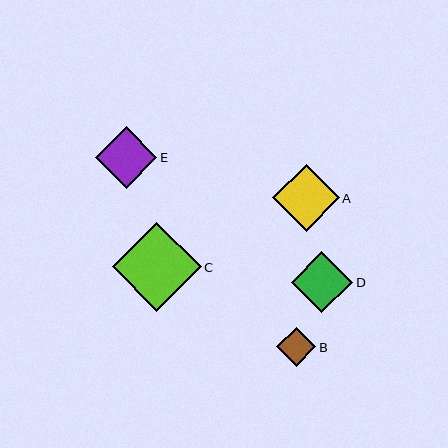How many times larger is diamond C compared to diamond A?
Diamond C is approximately 1.3 times the size of diamond A.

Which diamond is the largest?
Diamond C is the largest with a size of approximately 89 pixels.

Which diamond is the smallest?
Diamond B is the smallest with a size of approximately 39 pixels.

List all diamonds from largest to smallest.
From largest to smallest: C, A, D, E, B.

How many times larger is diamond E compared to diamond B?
Diamond E is approximately 1.6 times the size of diamond B.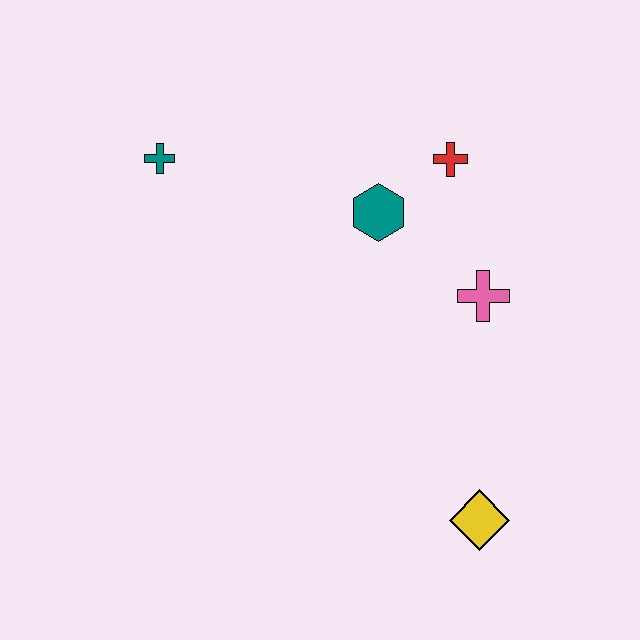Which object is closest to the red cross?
The teal hexagon is closest to the red cross.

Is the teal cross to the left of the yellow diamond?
Yes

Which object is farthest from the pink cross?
The teal cross is farthest from the pink cross.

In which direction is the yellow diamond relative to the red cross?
The yellow diamond is below the red cross.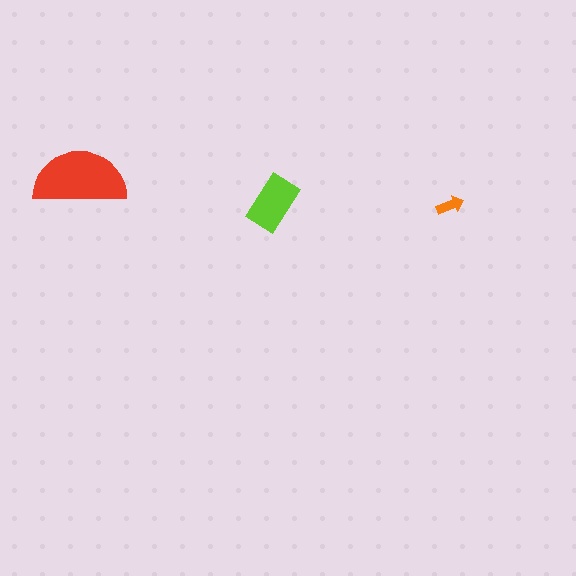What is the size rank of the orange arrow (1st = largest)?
3rd.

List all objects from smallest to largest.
The orange arrow, the lime rectangle, the red semicircle.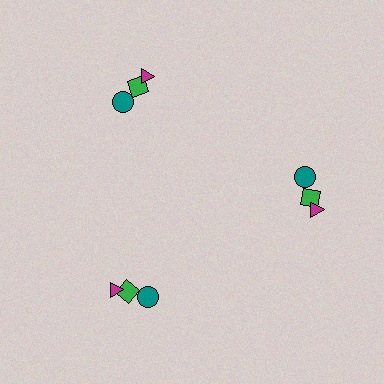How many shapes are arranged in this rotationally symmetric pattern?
There are 9 shapes, arranged in 3 groups of 3.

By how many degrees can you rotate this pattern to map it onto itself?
The pattern maps onto itself every 120 degrees of rotation.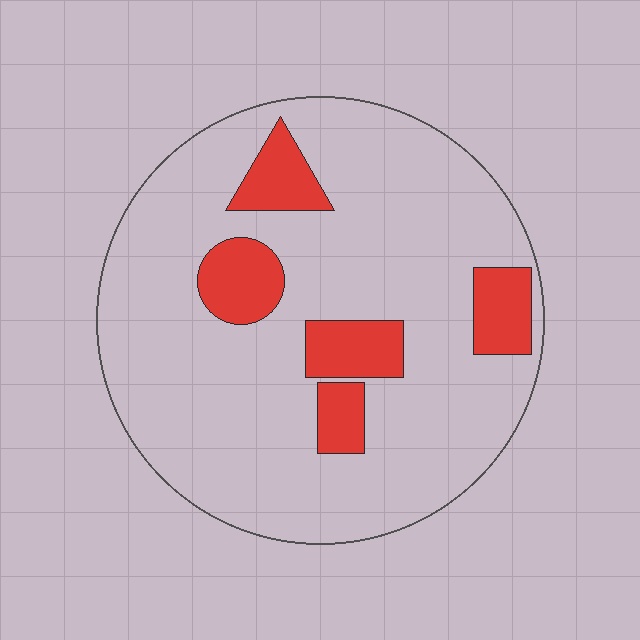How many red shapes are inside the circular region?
5.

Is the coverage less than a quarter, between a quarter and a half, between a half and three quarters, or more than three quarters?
Less than a quarter.